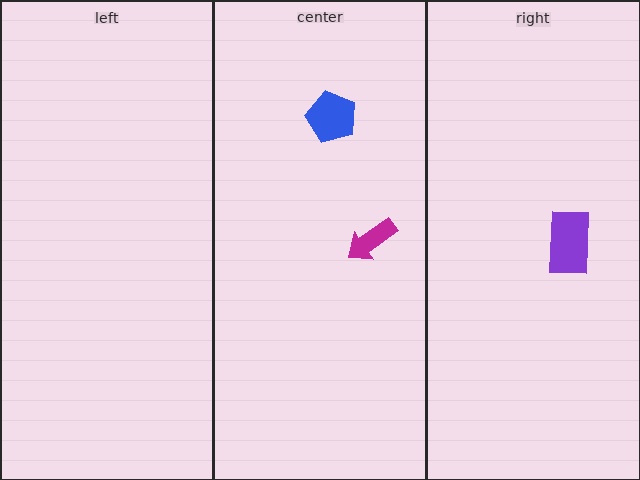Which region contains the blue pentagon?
The center region.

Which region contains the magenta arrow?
The center region.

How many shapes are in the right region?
1.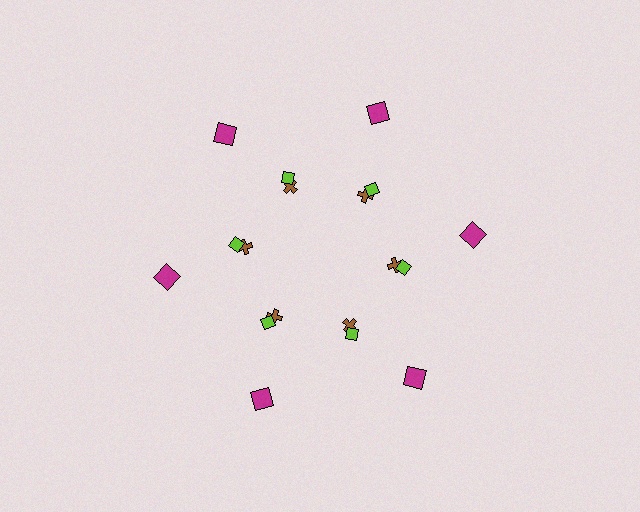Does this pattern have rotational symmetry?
Yes, this pattern has 6-fold rotational symmetry. It looks the same after rotating 60 degrees around the center.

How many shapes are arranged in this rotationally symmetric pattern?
There are 18 shapes, arranged in 6 groups of 3.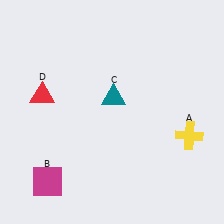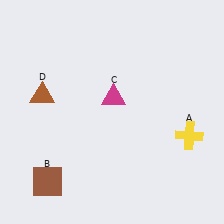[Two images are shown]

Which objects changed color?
B changed from magenta to brown. C changed from teal to magenta. D changed from red to brown.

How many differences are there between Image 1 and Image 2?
There are 3 differences between the two images.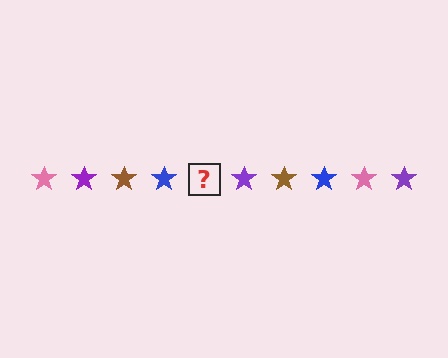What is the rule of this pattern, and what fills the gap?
The rule is that the pattern cycles through pink, purple, brown, blue stars. The gap should be filled with a pink star.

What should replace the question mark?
The question mark should be replaced with a pink star.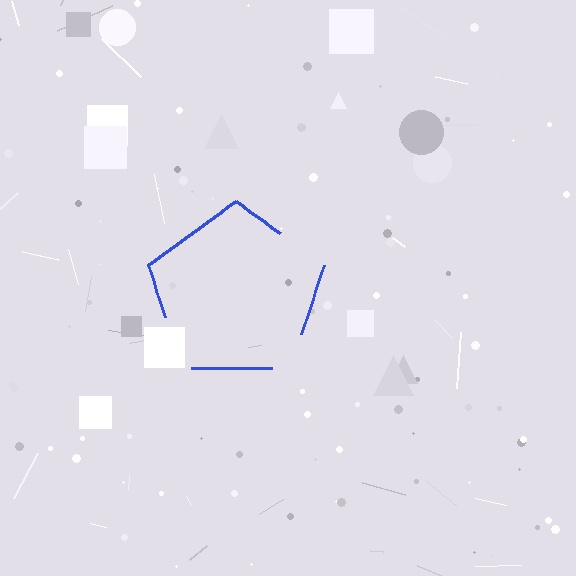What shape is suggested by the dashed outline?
The dashed outline suggests a pentagon.